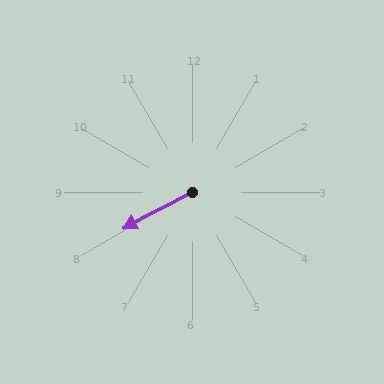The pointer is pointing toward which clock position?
Roughly 8 o'clock.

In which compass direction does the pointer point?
Southwest.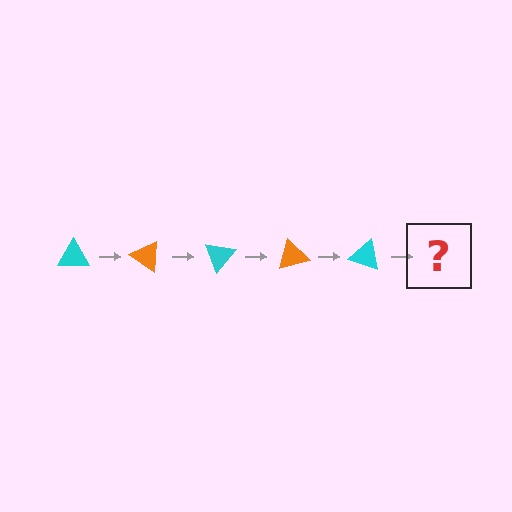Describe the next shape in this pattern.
It should be an orange triangle, rotated 175 degrees from the start.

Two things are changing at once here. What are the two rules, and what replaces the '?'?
The two rules are that it rotates 35 degrees each step and the color cycles through cyan and orange. The '?' should be an orange triangle, rotated 175 degrees from the start.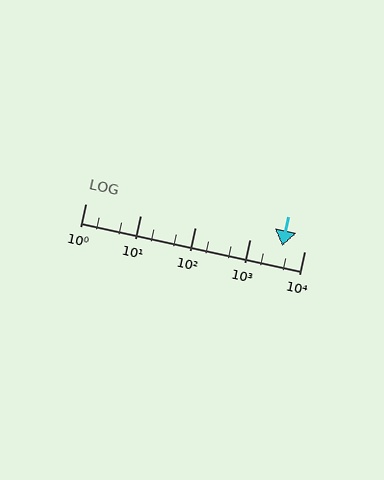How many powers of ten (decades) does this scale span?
The scale spans 4 decades, from 1 to 10000.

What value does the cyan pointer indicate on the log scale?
The pointer indicates approximately 4000.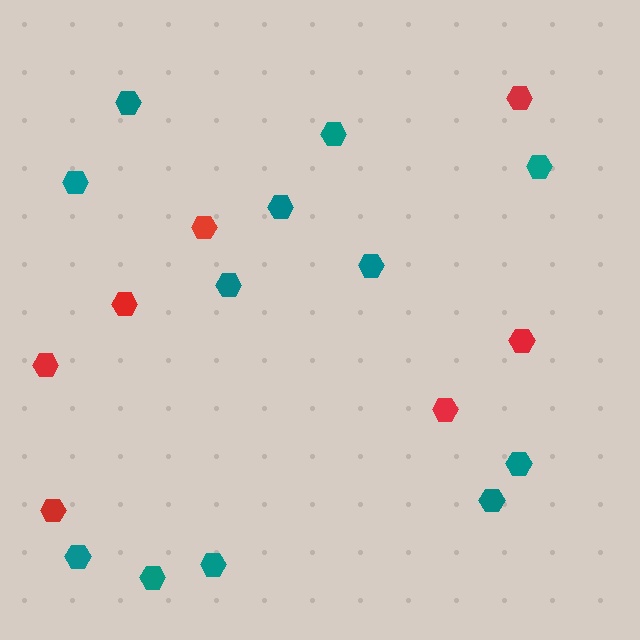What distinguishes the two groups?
There are 2 groups: one group of red hexagons (7) and one group of teal hexagons (12).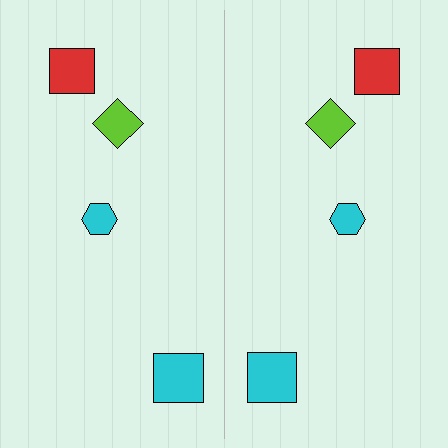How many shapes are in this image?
There are 8 shapes in this image.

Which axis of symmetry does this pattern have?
The pattern has a vertical axis of symmetry running through the center of the image.